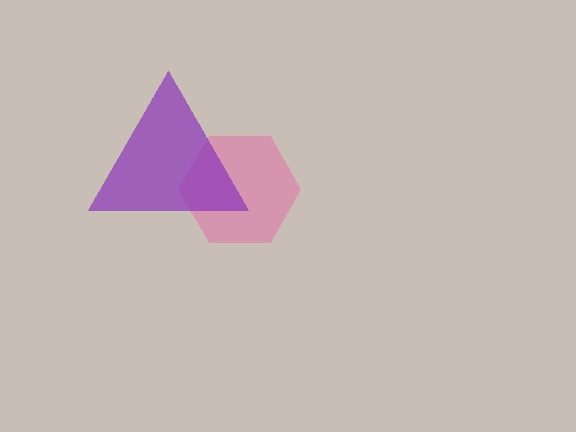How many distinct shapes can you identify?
There are 2 distinct shapes: a pink hexagon, a purple triangle.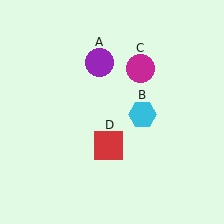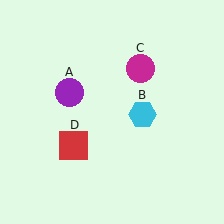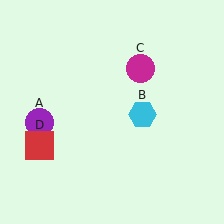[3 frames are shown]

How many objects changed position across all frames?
2 objects changed position: purple circle (object A), red square (object D).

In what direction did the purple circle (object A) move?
The purple circle (object A) moved down and to the left.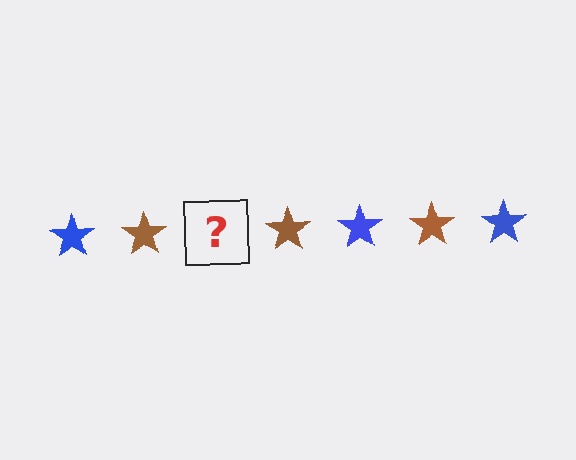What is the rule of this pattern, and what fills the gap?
The rule is that the pattern cycles through blue, brown stars. The gap should be filled with a blue star.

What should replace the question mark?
The question mark should be replaced with a blue star.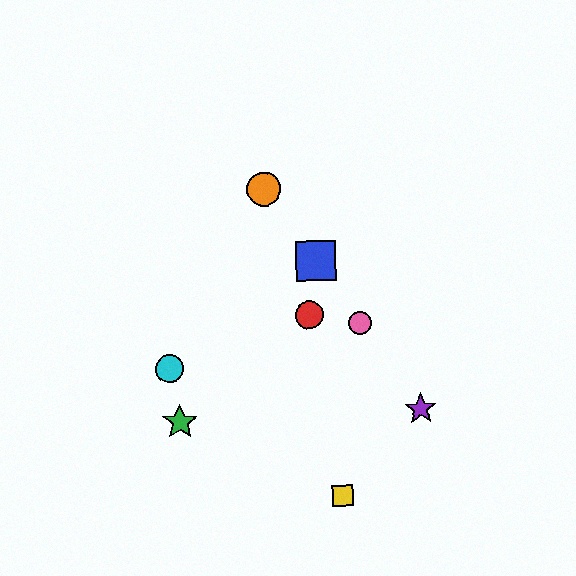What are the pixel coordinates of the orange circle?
The orange circle is at (264, 189).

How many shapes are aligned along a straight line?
4 shapes (the blue square, the purple star, the orange circle, the pink circle) are aligned along a straight line.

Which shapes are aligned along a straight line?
The blue square, the purple star, the orange circle, the pink circle are aligned along a straight line.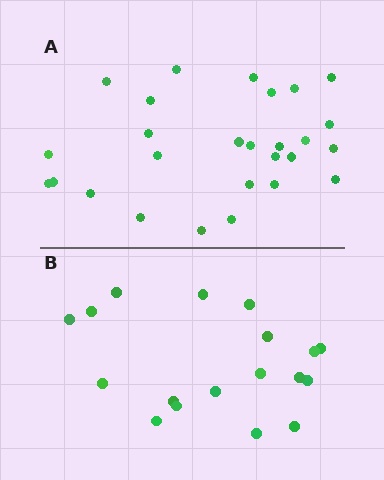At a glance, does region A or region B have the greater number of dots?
Region A (the top region) has more dots.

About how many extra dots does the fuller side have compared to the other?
Region A has roughly 8 or so more dots than region B.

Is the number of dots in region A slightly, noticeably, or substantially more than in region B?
Region A has substantially more. The ratio is roughly 1.5 to 1.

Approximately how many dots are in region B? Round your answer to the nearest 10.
About 20 dots. (The exact count is 18, which rounds to 20.)